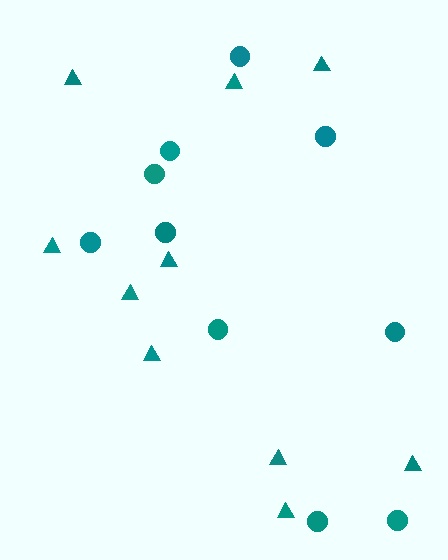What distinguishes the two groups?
There are 2 groups: one group of circles (10) and one group of triangles (10).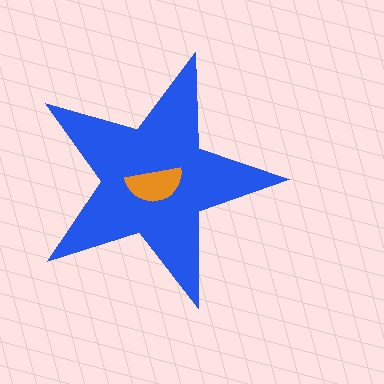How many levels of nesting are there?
2.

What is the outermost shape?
The blue star.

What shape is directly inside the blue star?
The orange semicircle.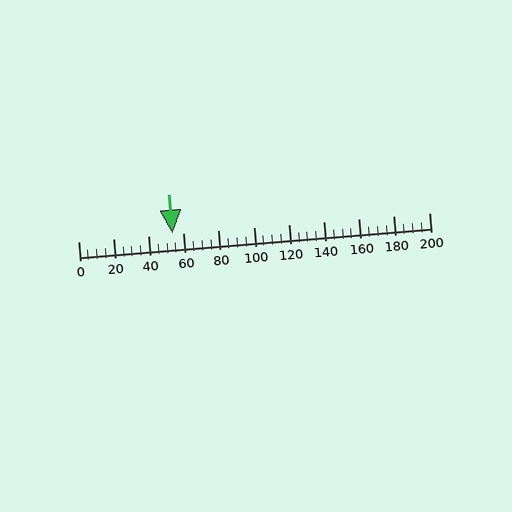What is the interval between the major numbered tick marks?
The major tick marks are spaced 20 units apart.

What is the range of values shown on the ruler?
The ruler shows values from 0 to 200.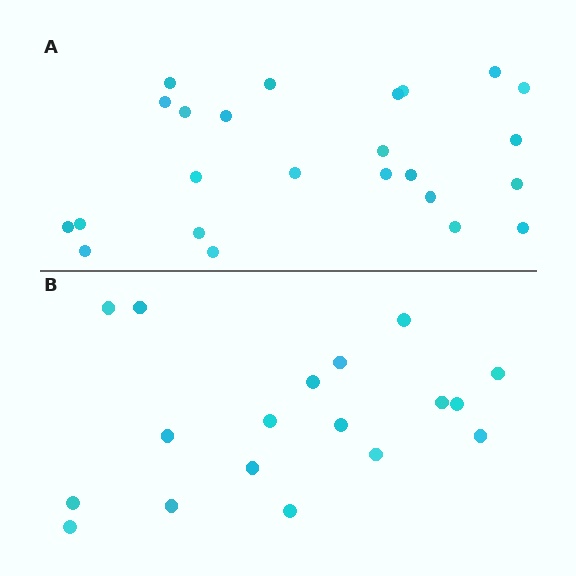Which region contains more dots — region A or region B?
Region A (the top region) has more dots.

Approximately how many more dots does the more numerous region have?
Region A has about 6 more dots than region B.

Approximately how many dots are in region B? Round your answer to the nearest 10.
About 20 dots. (The exact count is 18, which rounds to 20.)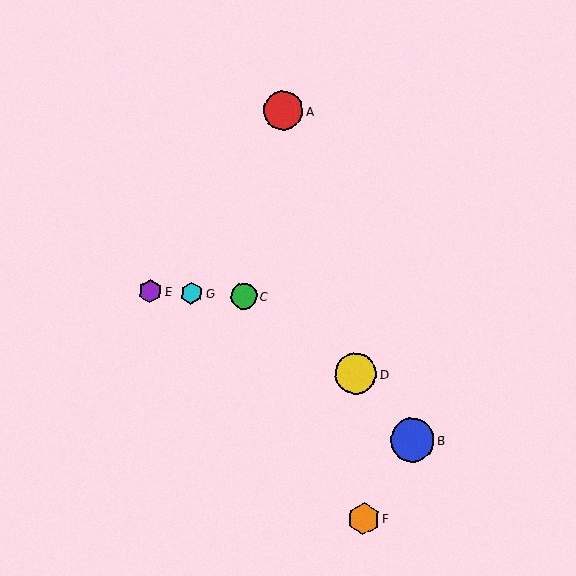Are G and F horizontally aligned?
No, G is at y≈293 and F is at y≈519.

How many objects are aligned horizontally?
3 objects (C, E, G) are aligned horizontally.